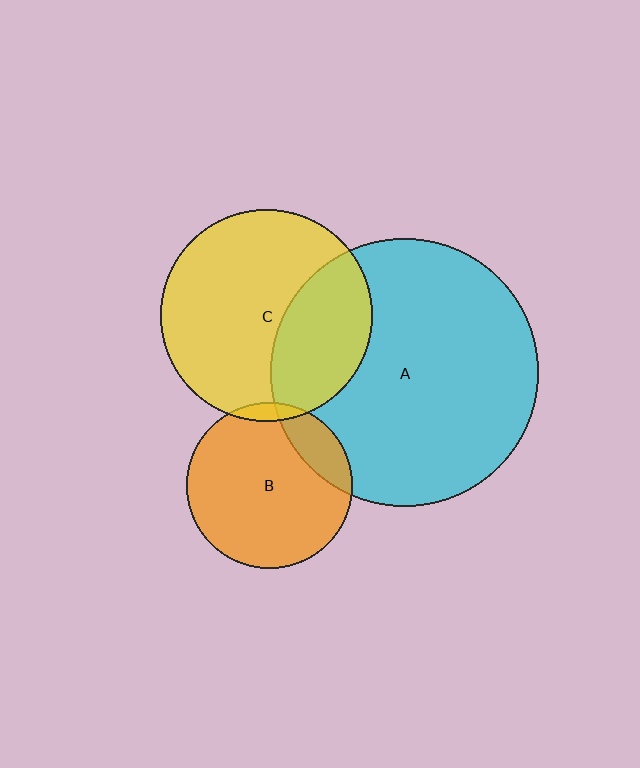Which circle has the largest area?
Circle A (cyan).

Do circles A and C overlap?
Yes.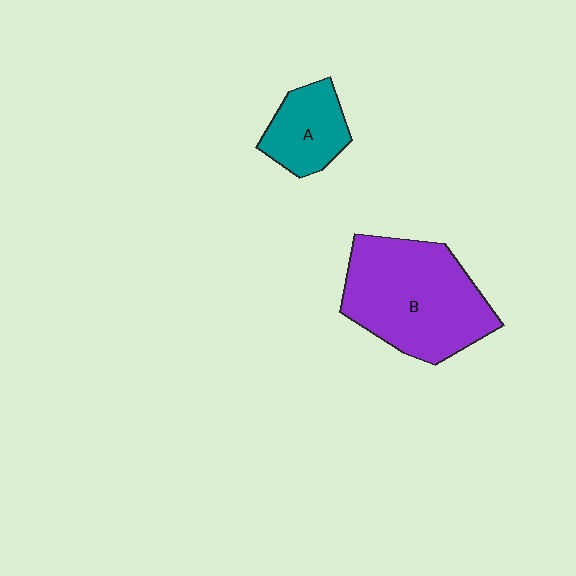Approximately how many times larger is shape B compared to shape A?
Approximately 2.3 times.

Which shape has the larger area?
Shape B (purple).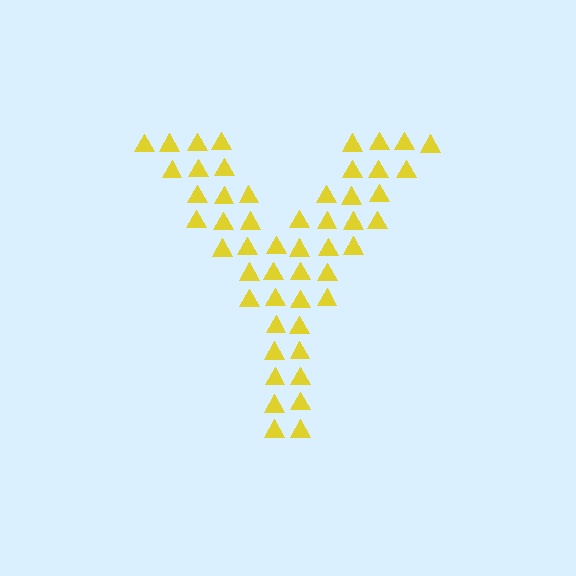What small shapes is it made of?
It is made of small triangles.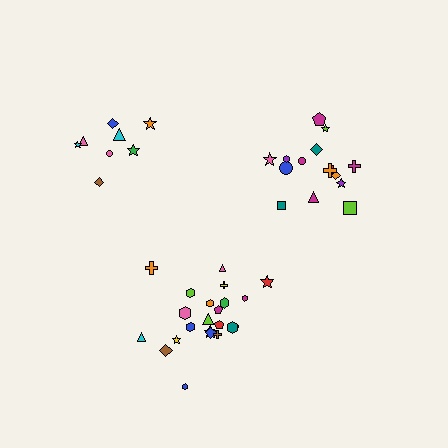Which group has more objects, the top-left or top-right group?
The top-right group.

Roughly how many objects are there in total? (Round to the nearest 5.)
Roughly 45 objects in total.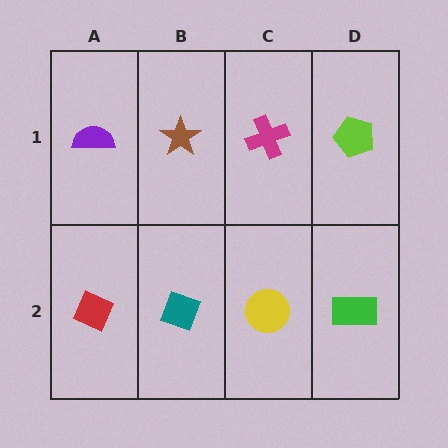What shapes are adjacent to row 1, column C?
A yellow circle (row 2, column C), a brown star (row 1, column B), a lime pentagon (row 1, column D).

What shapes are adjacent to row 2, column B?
A brown star (row 1, column B), a red diamond (row 2, column A), a yellow circle (row 2, column C).